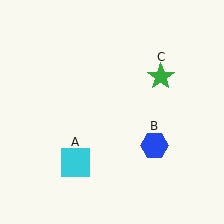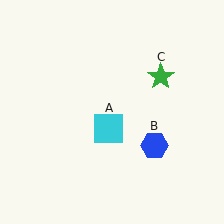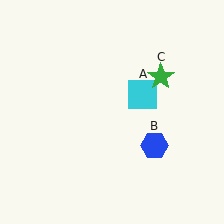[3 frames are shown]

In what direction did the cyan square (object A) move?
The cyan square (object A) moved up and to the right.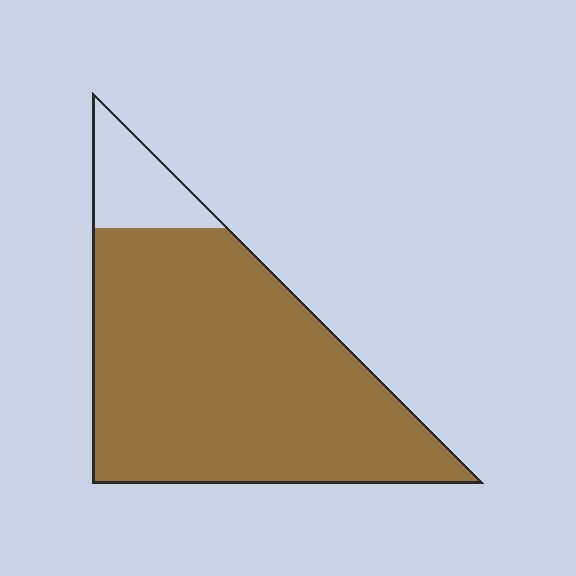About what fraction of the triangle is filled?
About seven eighths (7/8).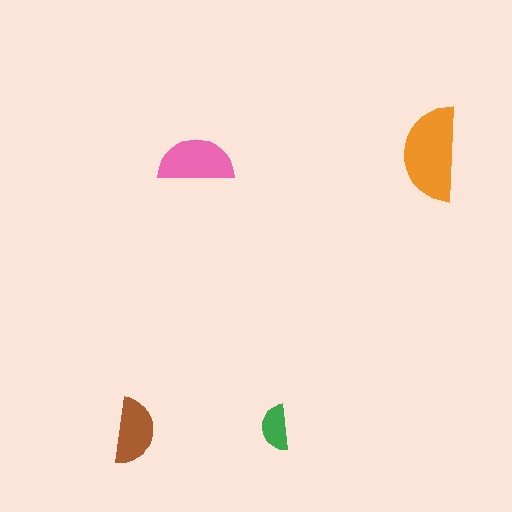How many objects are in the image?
There are 4 objects in the image.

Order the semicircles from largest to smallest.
the orange one, the pink one, the brown one, the green one.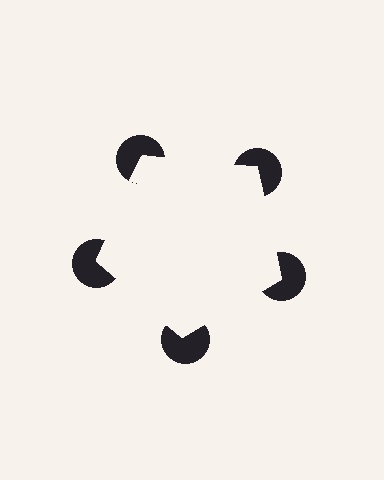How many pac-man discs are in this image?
There are 5 — one at each vertex of the illusory pentagon.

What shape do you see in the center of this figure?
An illusory pentagon — its edges are inferred from the aligned wedge cuts in the pac-man discs, not physically drawn.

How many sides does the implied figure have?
5 sides.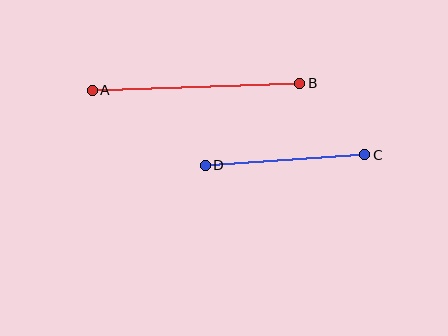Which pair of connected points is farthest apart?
Points A and B are farthest apart.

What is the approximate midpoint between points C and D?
The midpoint is at approximately (285, 160) pixels.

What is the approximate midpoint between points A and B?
The midpoint is at approximately (196, 87) pixels.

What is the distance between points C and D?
The distance is approximately 160 pixels.